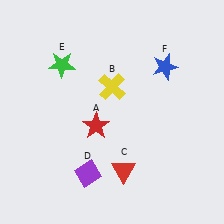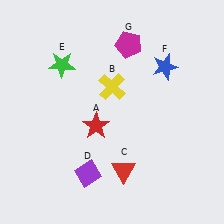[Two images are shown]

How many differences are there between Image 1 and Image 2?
There is 1 difference between the two images.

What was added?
A magenta pentagon (G) was added in Image 2.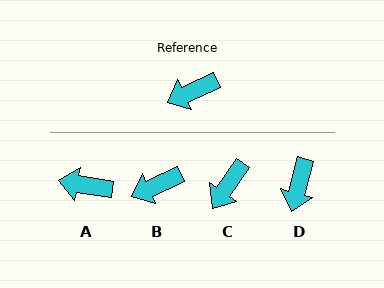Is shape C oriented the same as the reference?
No, it is off by about 31 degrees.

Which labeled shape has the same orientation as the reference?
B.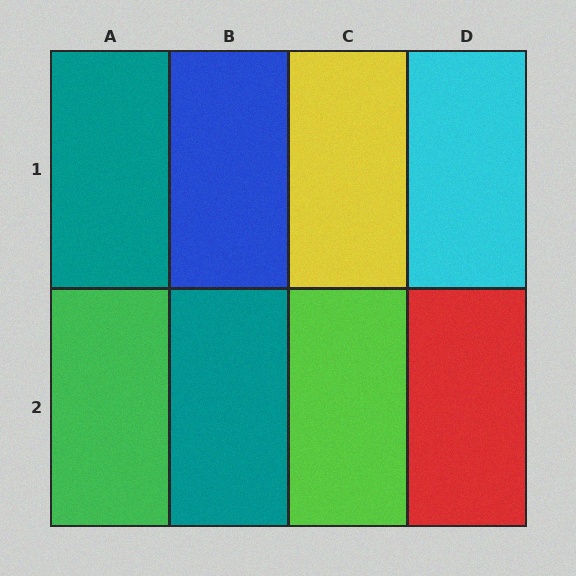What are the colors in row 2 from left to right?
Green, teal, lime, red.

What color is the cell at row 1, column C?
Yellow.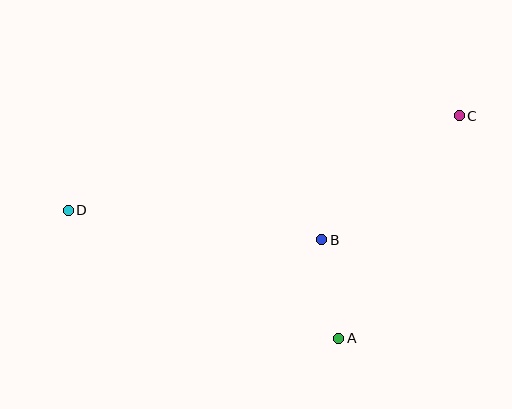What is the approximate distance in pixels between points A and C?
The distance between A and C is approximately 253 pixels.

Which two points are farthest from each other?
Points C and D are farthest from each other.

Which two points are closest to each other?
Points A and B are closest to each other.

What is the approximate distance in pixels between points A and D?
The distance between A and D is approximately 299 pixels.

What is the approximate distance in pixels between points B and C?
The distance between B and C is approximately 185 pixels.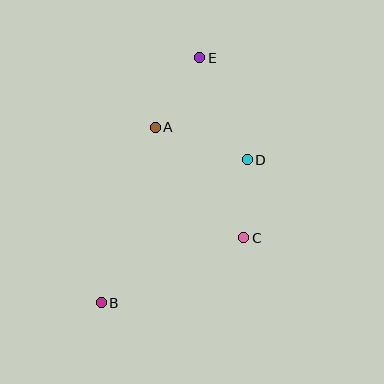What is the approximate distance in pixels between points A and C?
The distance between A and C is approximately 142 pixels.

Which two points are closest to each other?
Points C and D are closest to each other.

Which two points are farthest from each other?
Points B and E are farthest from each other.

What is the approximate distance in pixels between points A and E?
The distance between A and E is approximately 82 pixels.